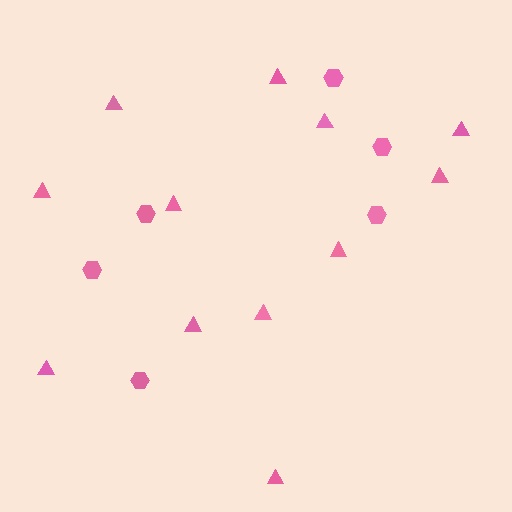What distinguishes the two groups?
There are 2 groups: one group of triangles (12) and one group of hexagons (6).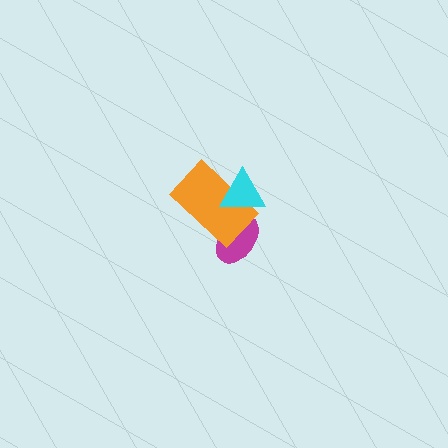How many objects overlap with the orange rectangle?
2 objects overlap with the orange rectangle.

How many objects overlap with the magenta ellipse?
2 objects overlap with the magenta ellipse.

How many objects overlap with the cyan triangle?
2 objects overlap with the cyan triangle.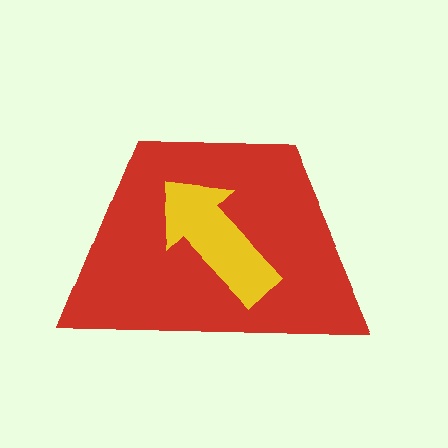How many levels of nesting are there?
2.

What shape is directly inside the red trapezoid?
The yellow arrow.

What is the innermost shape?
The yellow arrow.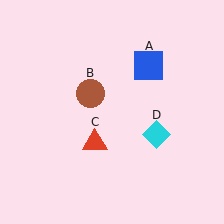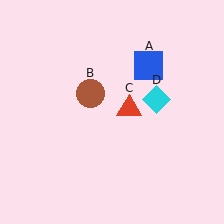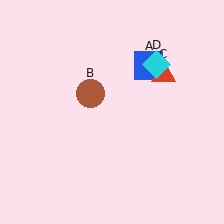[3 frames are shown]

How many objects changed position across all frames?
2 objects changed position: red triangle (object C), cyan diamond (object D).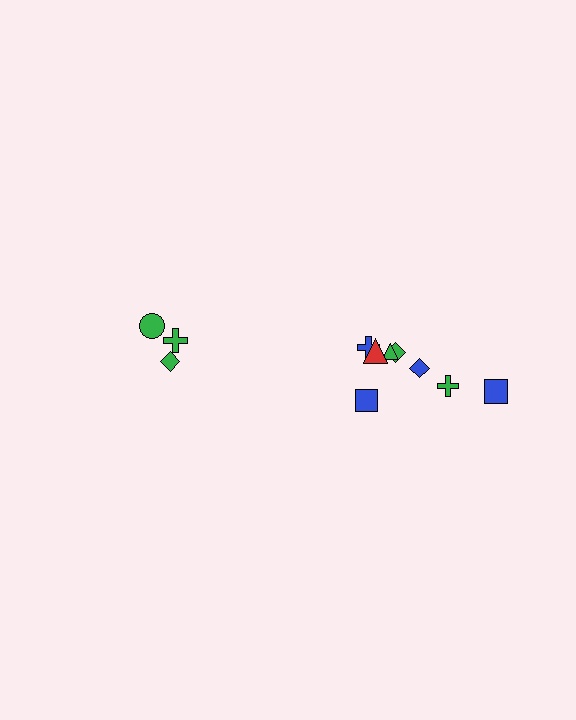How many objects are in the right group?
There are 8 objects.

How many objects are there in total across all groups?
There are 11 objects.